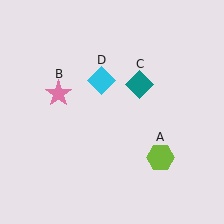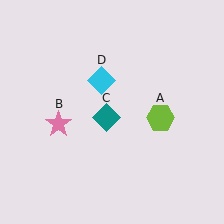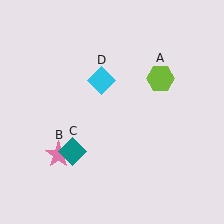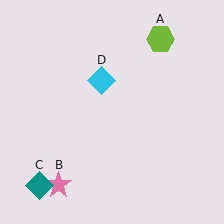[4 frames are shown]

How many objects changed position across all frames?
3 objects changed position: lime hexagon (object A), pink star (object B), teal diamond (object C).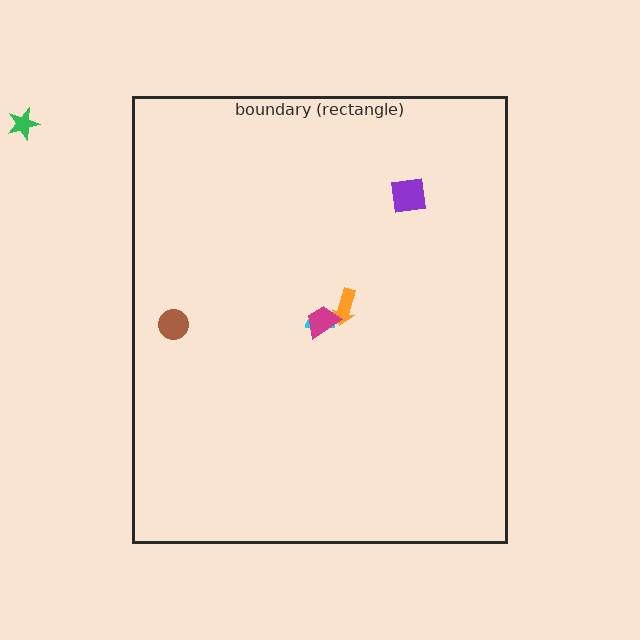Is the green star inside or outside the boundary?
Outside.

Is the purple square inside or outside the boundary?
Inside.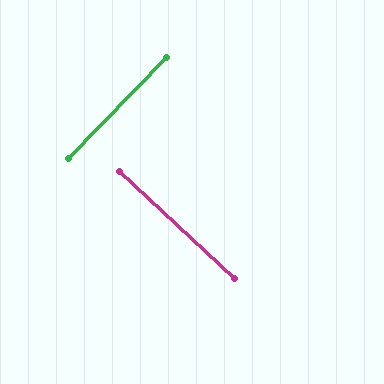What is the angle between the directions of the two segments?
Approximately 89 degrees.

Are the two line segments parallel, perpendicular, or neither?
Perpendicular — they meet at approximately 89°.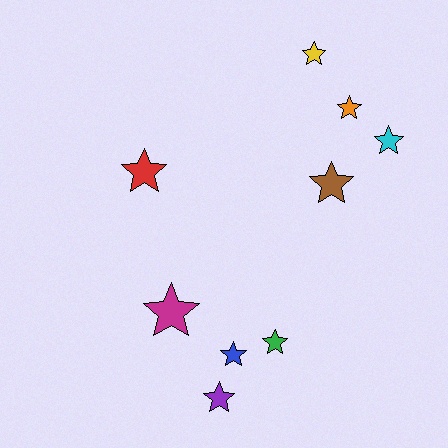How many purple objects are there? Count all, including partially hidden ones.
There is 1 purple object.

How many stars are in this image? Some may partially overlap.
There are 9 stars.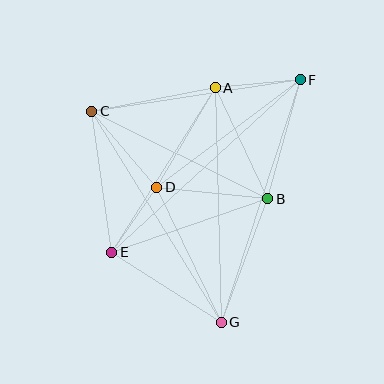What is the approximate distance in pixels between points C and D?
The distance between C and D is approximately 100 pixels.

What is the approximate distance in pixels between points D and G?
The distance between D and G is approximately 150 pixels.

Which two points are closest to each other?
Points D and E are closest to each other.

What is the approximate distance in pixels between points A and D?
The distance between A and D is approximately 115 pixels.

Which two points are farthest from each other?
Points E and F are farthest from each other.